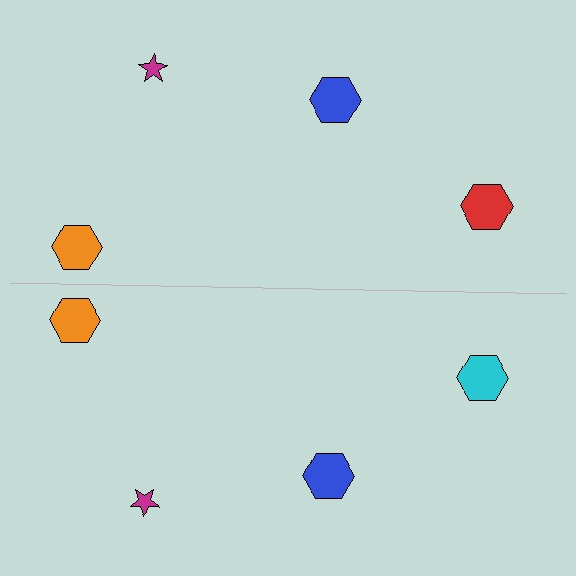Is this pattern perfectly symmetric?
No, the pattern is not perfectly symmetric. The cyan hexagon on the bottom side breaks the symmetry — its mirror counterpart is red.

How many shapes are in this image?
There are 8 shapes in this image.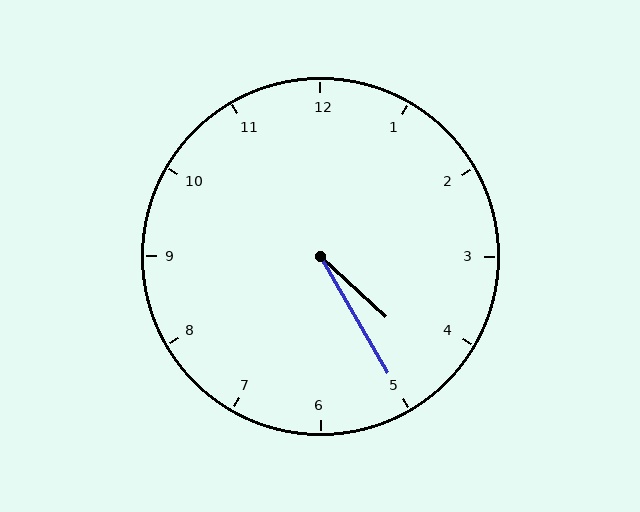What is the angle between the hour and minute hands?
Approximately 18 degrees.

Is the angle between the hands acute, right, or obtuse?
It is acute.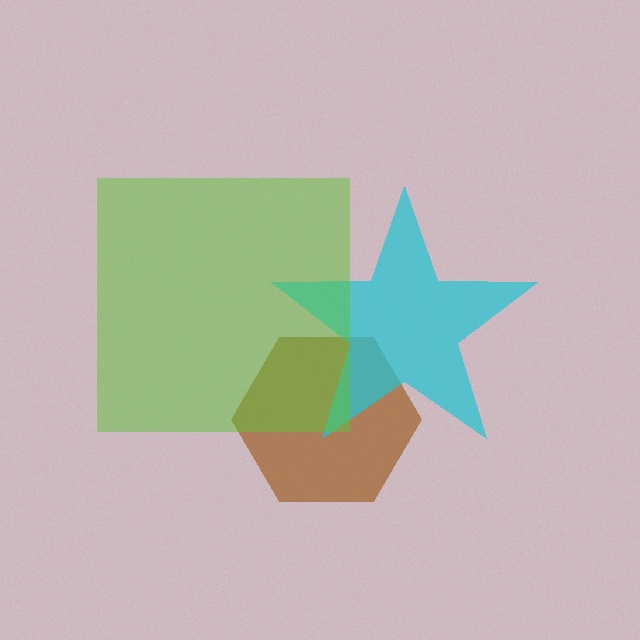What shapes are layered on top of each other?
The layered shapes are: a brown hexagon, a cyan star, a lime square.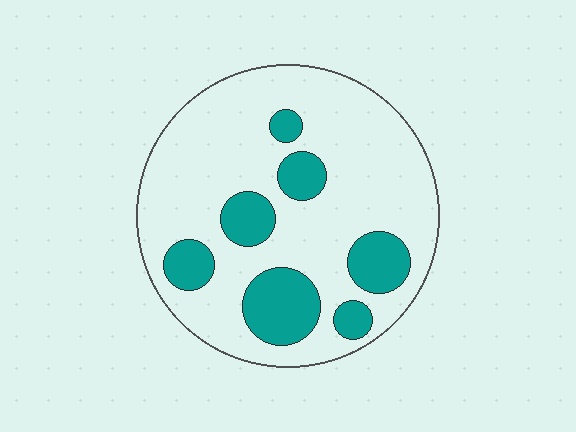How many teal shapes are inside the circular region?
7.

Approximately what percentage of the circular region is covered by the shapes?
Approximately 25%.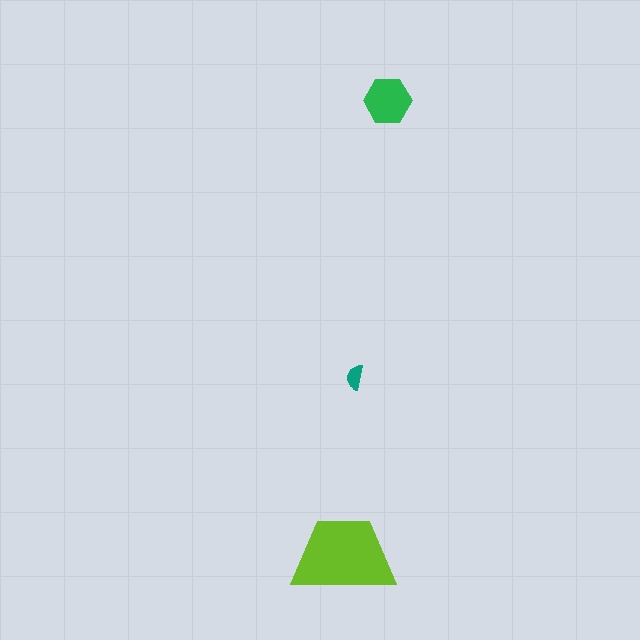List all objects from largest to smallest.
The lime trapezoid, the green hexagon, the teal semicircle.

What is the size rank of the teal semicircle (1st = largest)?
3rd.